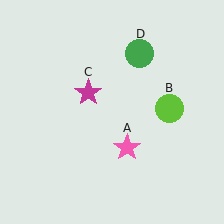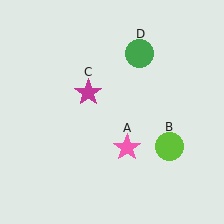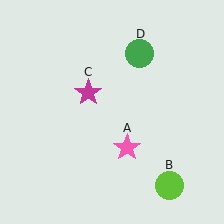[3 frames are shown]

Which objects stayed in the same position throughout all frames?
Pink star (object A) and magenta star (object C) and green circle (object D) remained stationary.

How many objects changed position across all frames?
1 object changed position: lime circle (object B).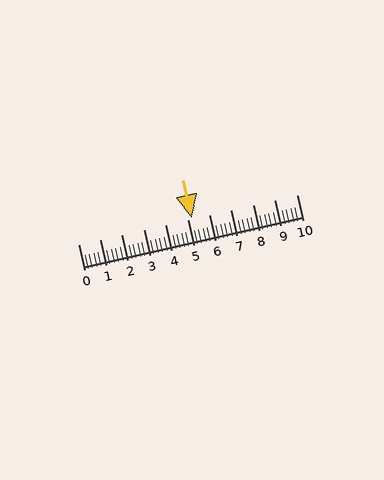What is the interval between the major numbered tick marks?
The major tick marks are spaced 1 units apart.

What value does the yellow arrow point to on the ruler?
The yellow arrow points to approximately 5.2.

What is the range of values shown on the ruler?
The ruler shows values from 0 to 10.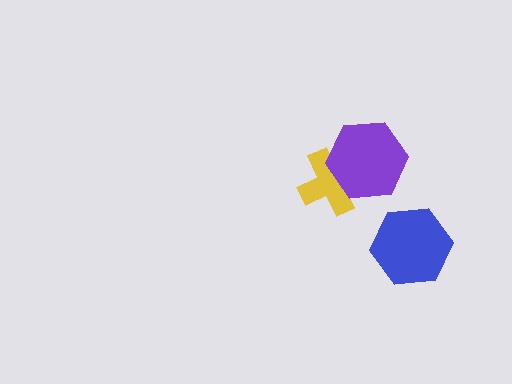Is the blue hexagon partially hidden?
No, no other shape covers it.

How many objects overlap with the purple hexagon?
1 object overlaps with the purple hexagon.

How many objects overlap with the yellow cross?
1 object overlaps with the yellow cross.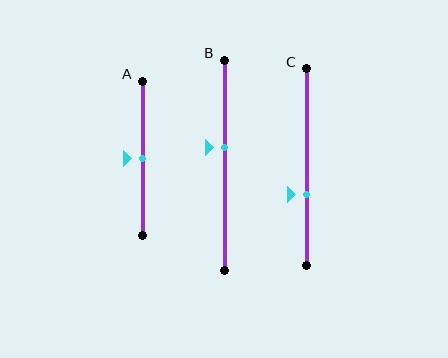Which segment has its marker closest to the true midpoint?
Segment A has its marker closest to the true midpoint.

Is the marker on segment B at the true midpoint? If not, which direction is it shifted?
No, the marker on segment B is shifted upward by about 8% of the segment length.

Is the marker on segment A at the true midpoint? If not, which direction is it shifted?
Yes, the marker on segment A is at the true midpoint.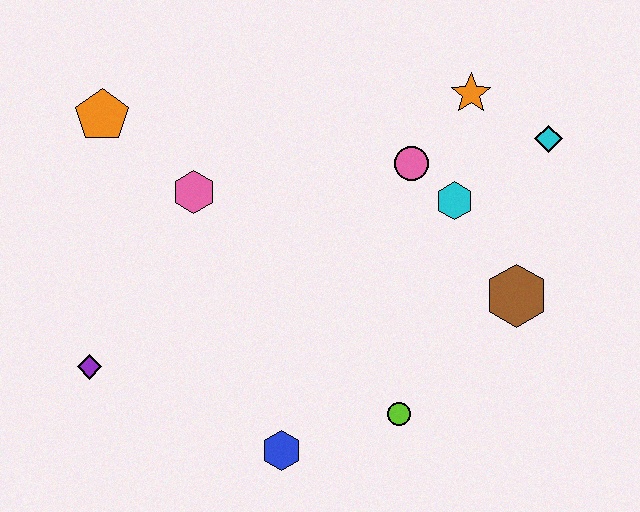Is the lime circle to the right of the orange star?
No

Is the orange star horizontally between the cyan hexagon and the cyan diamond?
Yes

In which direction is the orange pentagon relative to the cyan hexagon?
The orange pentagon is to the left of the cyan hexagon.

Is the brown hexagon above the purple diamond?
Yes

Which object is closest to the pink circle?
The cyan hexagon is closest to the pink circle.